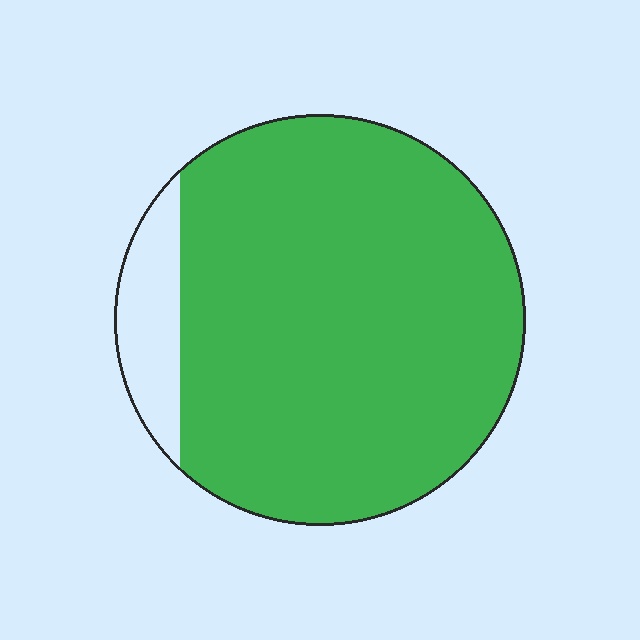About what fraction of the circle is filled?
About nine tenths (9/10).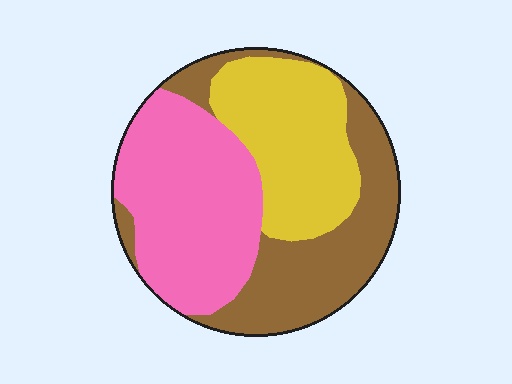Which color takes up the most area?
Pink, at roughly 40%.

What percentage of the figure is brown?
Brown takes up about one third (1/3) of the figure.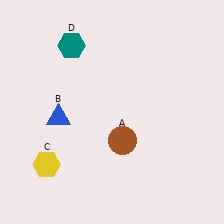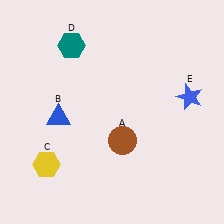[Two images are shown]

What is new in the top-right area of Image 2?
A blue star (E) was added in the top-right area of Image 2.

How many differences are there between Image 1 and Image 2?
There is 1 difference between the two images.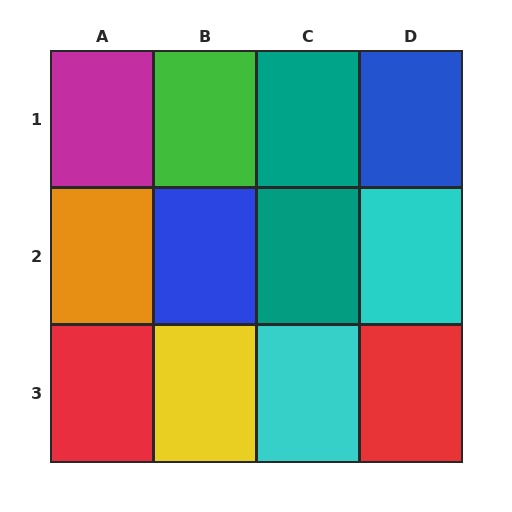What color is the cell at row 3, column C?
Cyan.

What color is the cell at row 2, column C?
Teal.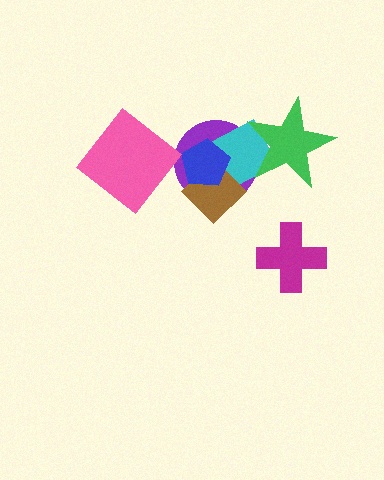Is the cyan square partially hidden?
Yes, it is partially covered by another shape.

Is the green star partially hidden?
No, no other shape covers it.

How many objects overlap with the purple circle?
4 objects overlap with the purple circle.